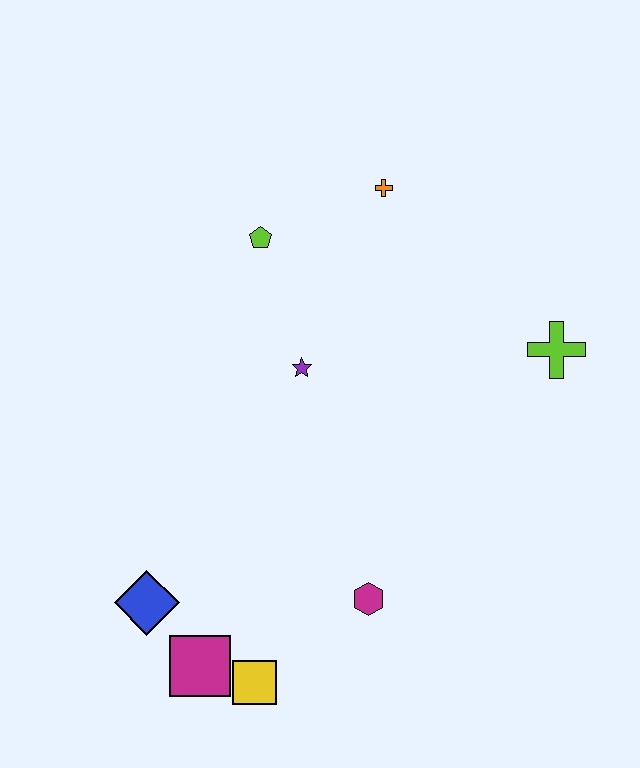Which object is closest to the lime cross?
The orange cross is closest to the lime cross.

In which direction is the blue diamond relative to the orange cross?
The blue diamond is below the orange cross.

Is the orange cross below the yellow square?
No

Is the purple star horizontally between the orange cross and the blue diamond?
Yes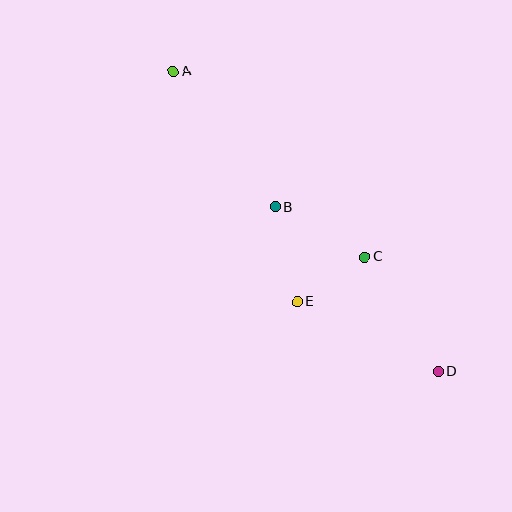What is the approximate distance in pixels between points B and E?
The distance between B and E is approximately 98 pixels.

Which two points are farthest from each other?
Points A and D are farthest from each other.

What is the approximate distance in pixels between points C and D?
The distance between C and D is approximately 136 pixels.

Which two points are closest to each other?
Points C and E are closest to each other.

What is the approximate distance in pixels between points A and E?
The distance between A and E is approximately 262 pixels.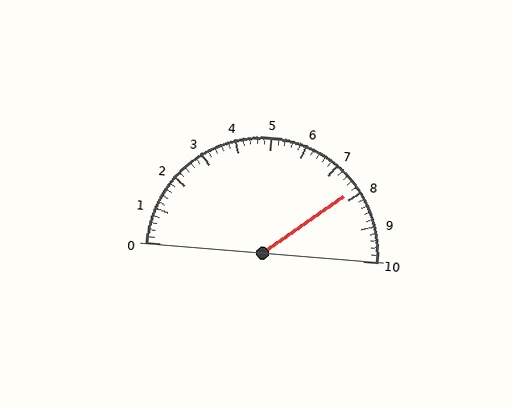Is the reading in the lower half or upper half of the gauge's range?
The reading is in the upper half of the range (0 to 10).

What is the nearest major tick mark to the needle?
The nearest major tick mark is 8.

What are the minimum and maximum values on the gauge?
The gauge ranges from 0 to 10.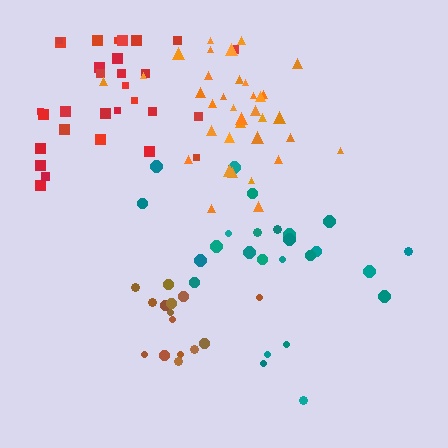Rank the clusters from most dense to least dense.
brown, orange, red, teal.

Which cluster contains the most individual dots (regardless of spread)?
Orange (35).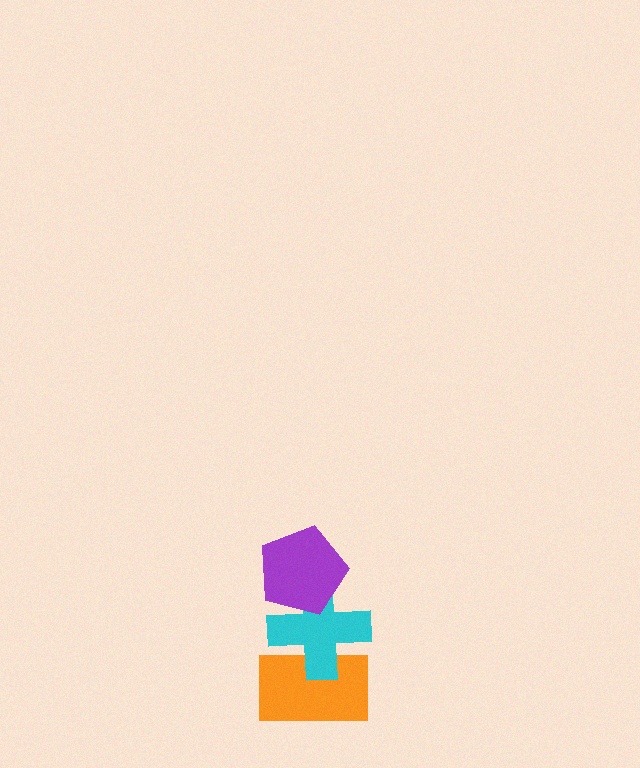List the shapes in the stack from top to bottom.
From top to bottom: the purple pentagon, the cyan cross, the orange rectangle.